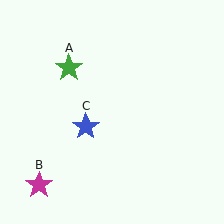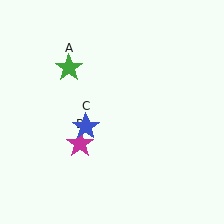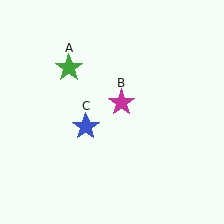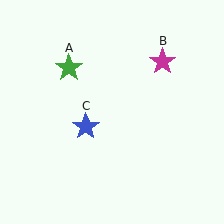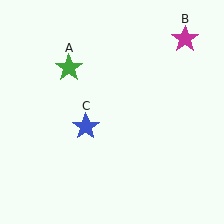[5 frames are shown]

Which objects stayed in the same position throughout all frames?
Green star (object A) and blue star (object C) remained stationary.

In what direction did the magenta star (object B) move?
The magenta star (object B) moved up and to the right.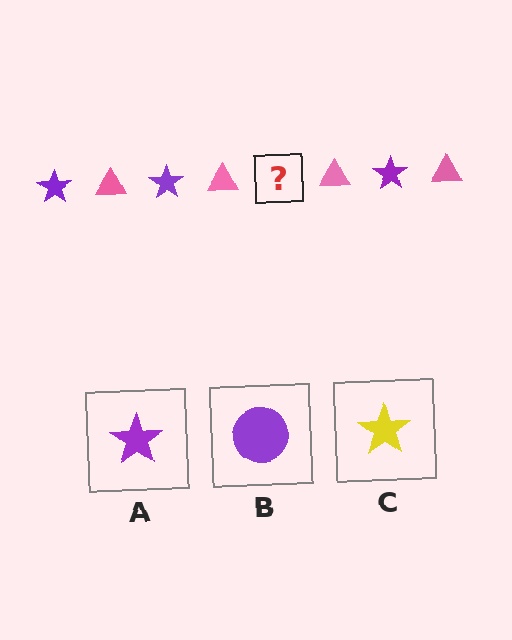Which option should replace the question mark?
Option A.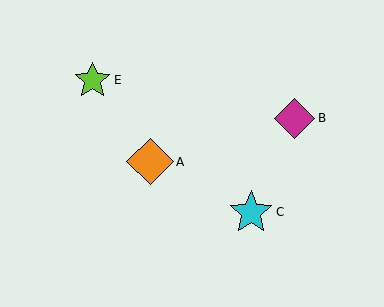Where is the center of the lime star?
The center of the lime star is at (92, 80).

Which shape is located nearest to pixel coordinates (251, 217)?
The cyan star (labeled C) at (251, 213) is nearest to that location.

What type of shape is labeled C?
Shape C is a cyan star.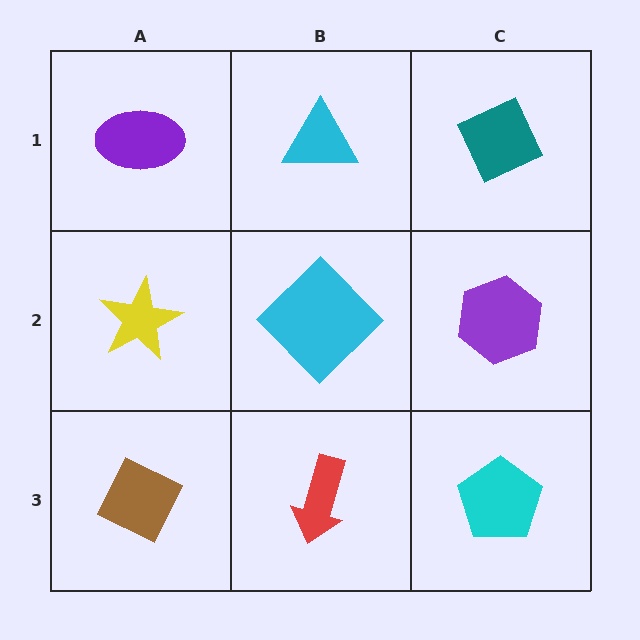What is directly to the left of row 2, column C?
A cyan diamond.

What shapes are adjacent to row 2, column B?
A cyan triangle (row 1, column B), a red arrow (row 3, column B), a yellow star (row 2, column A), a purple hexagon (row 2, column C).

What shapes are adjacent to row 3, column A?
A yellow star (row 2, column A), a red arrow (row 3, column B).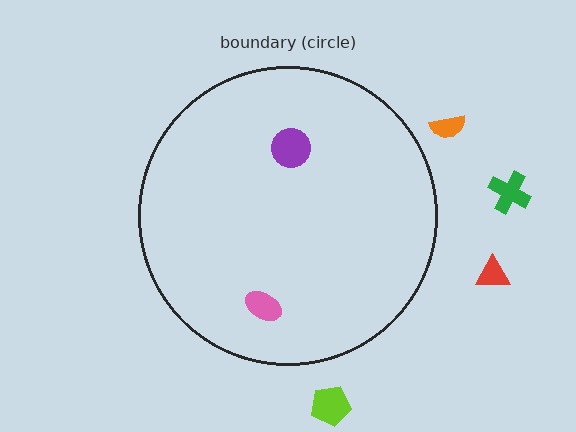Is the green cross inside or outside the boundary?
Outside.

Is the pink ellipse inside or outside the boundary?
Inside.